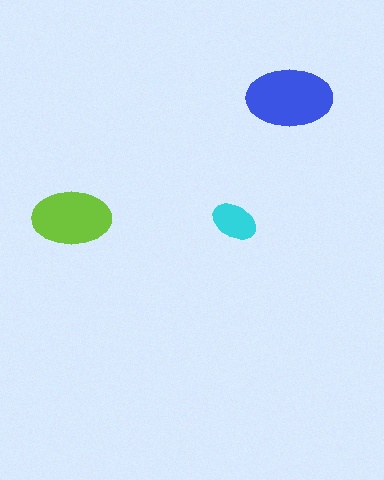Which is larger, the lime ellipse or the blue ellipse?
The blue one.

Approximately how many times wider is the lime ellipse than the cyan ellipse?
About 1.5 times wider.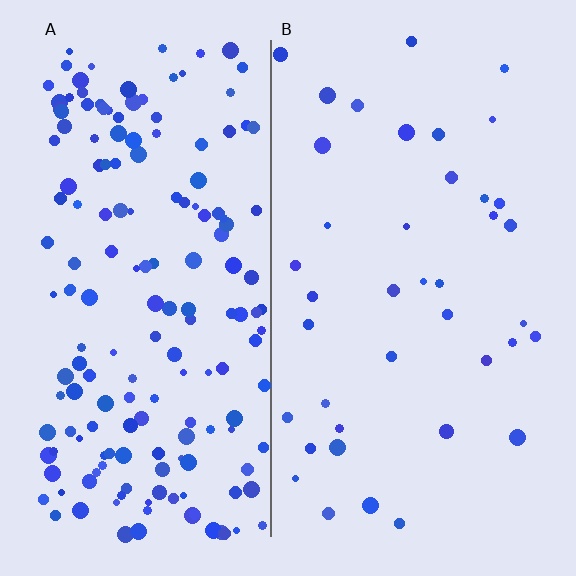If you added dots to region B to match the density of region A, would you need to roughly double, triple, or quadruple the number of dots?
Approximately quadruple.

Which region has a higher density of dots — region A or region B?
A (the left).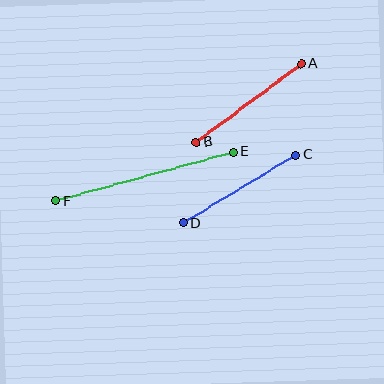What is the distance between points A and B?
The distance is approximately 131 pixels.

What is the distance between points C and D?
The distance is approximately 132 pixels.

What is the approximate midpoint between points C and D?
The midpoint is at approximately (239, 189) pixels.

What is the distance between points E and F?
The distance is approximately 184 pixels.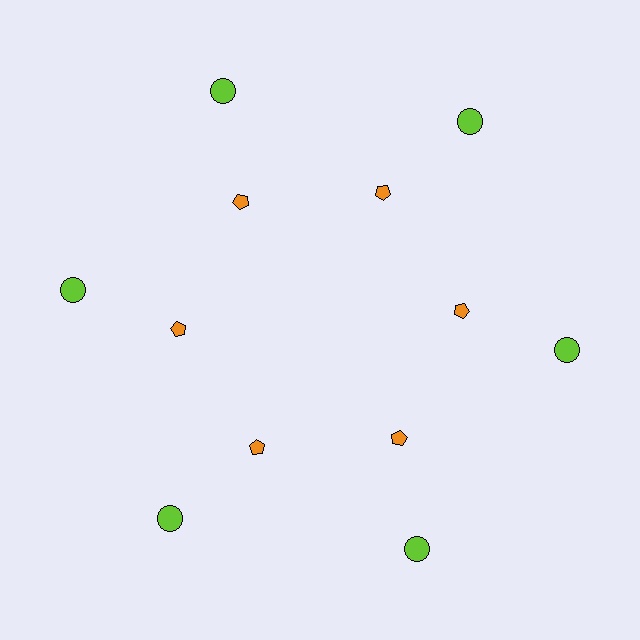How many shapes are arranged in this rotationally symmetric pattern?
There are 12 shapes, arranged in 6 groups of 2.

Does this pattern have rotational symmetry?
Yes, this pattern has 6-fold rotational symmetry. It looks the same after rotating 60 degrees around the center.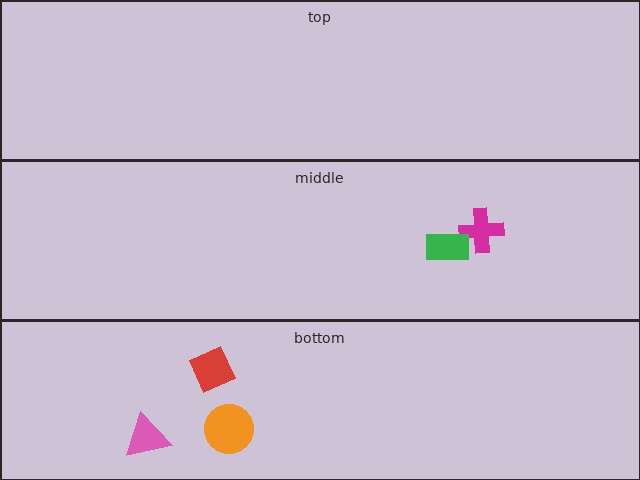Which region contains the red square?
The bottom region.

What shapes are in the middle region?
The magenta cross, the green rectangle.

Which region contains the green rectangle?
The middle region.